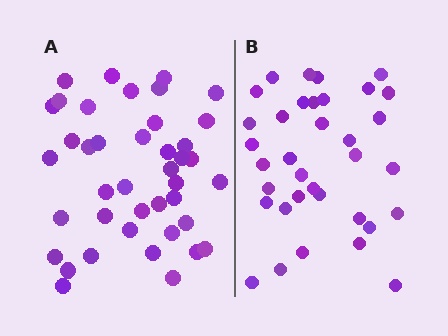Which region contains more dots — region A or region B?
Region A (the left region) has more dots.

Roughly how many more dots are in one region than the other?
Region A has about 6 more dots than region B.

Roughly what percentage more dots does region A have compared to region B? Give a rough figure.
About 15% more.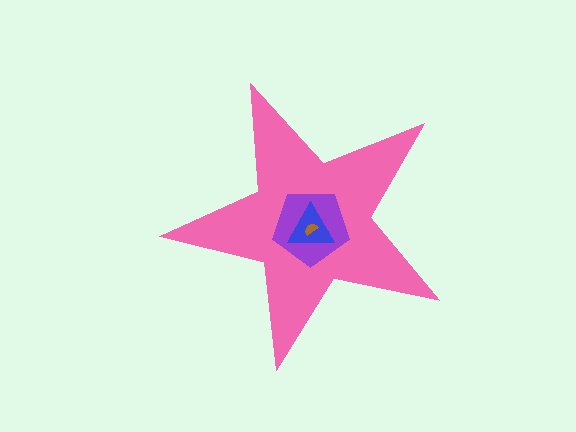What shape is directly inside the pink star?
The purple pentagon.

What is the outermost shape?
The pink star.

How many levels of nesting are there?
4.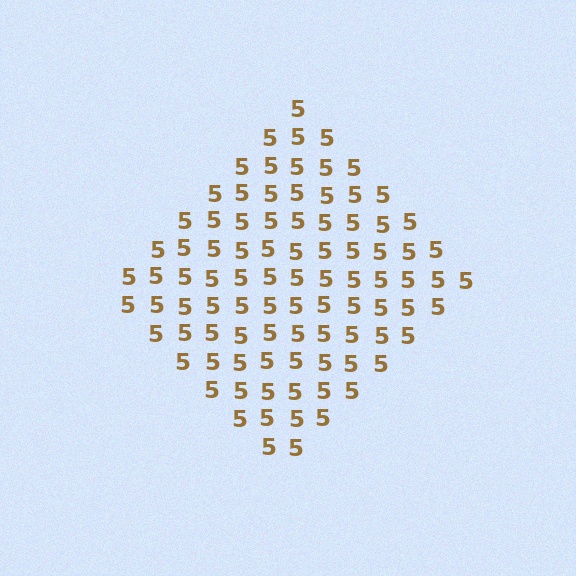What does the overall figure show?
The overall figure shows a diamond.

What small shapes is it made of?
It is made of small digit 5's.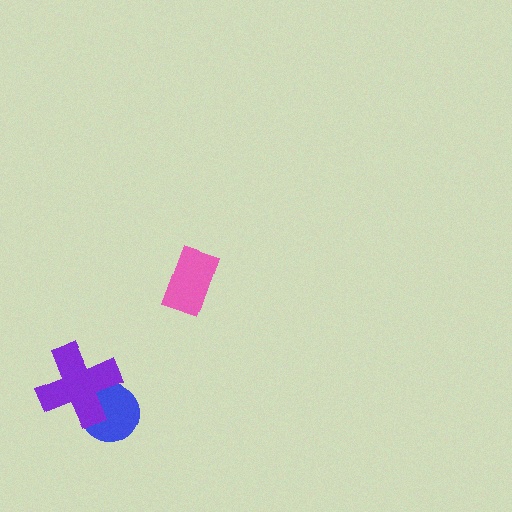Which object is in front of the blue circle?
The purple cross is in front of the blue circle.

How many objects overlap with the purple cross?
1 object overlaps with the purple cross.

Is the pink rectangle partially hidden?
No, no other shape covers it.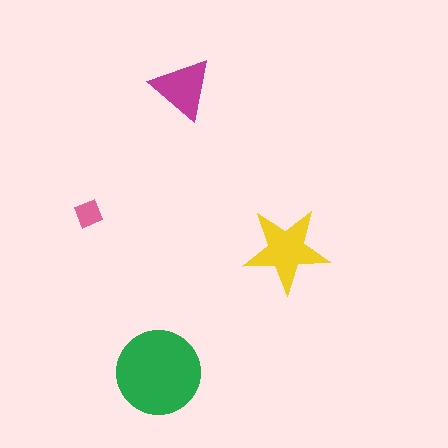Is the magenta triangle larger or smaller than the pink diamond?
Larger.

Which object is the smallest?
The pink diamond.